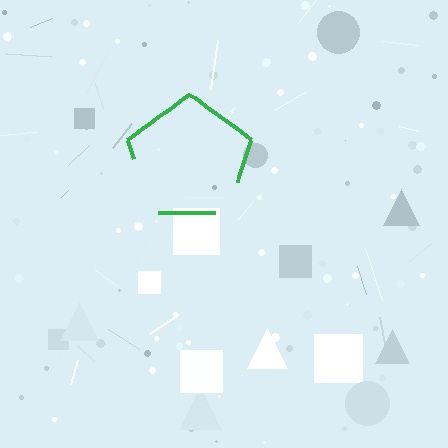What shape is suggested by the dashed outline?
The dashed outline suggests a pentagon.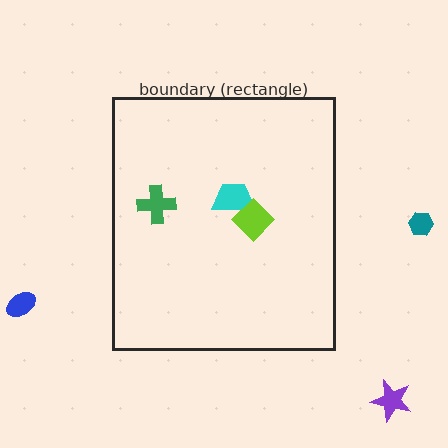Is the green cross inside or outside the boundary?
Inside.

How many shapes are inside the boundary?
3 inside, 3 outside.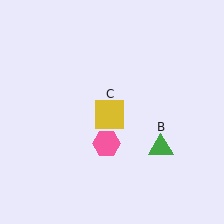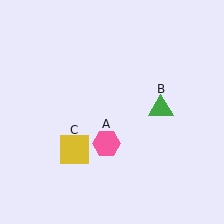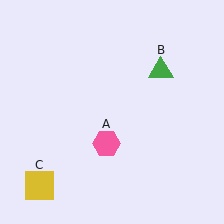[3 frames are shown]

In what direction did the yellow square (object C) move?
The yellow square (object C) moved down and to the left.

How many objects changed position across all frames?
2 objects changed position: green triangle (object B), yellow square (object C).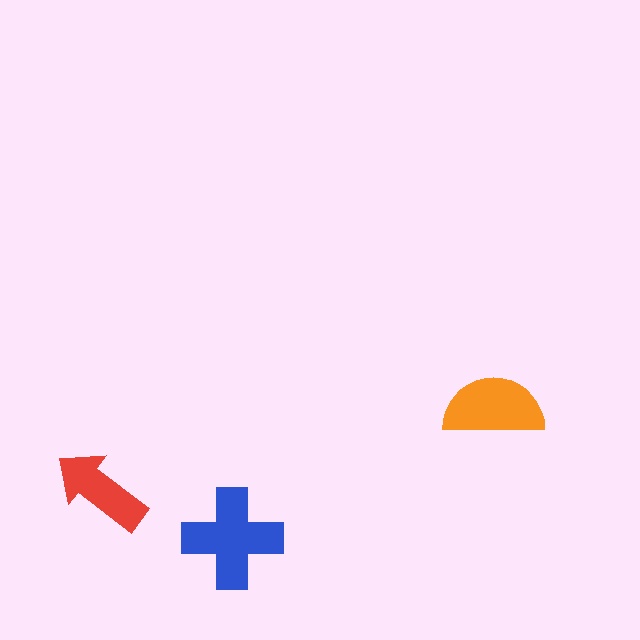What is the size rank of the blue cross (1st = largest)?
1st.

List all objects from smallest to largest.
The red arrow, the orange semicircle, the blue cross.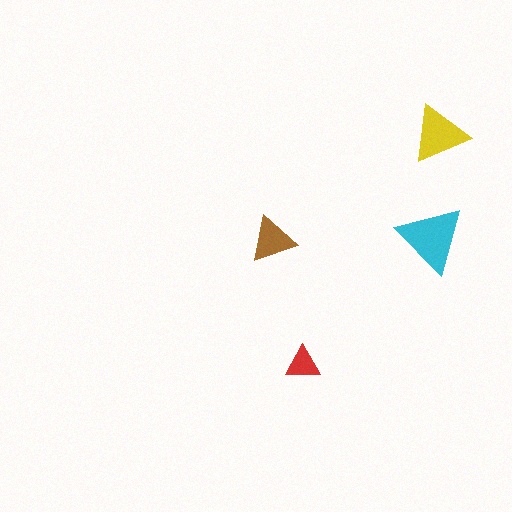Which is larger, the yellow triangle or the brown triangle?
The yellow one.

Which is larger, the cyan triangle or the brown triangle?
The cyan one.